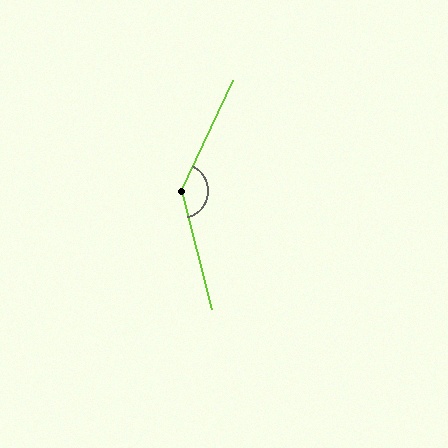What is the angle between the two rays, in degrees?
Approximately 140 degrees.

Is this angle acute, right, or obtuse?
It is obtuse.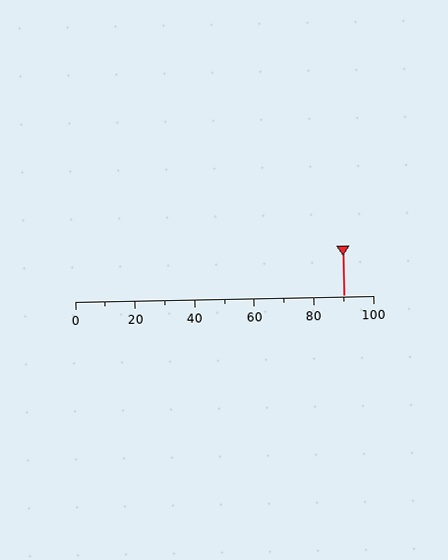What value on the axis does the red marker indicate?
The marker indicates approximately 90.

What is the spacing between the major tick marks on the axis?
The major ticks are spaced 20 apart.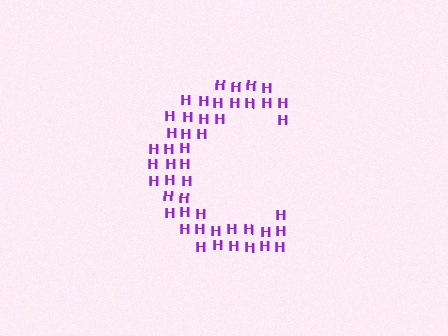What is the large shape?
The large shape is the letter C.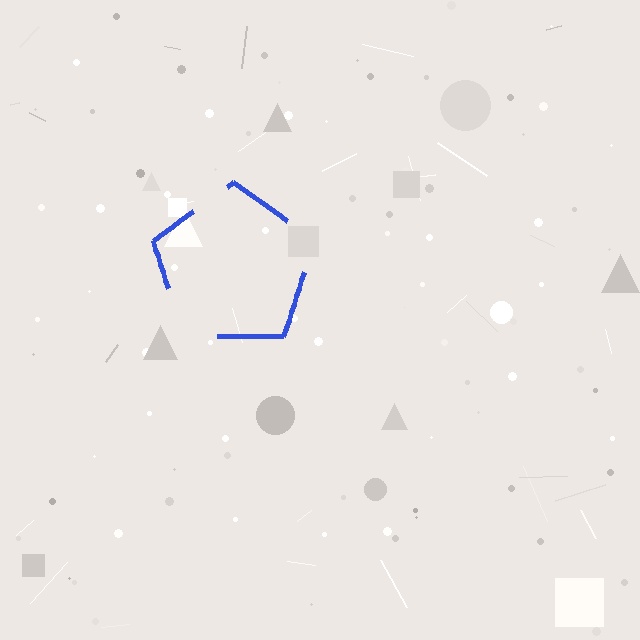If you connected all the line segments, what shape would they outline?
They would outline a pentagon.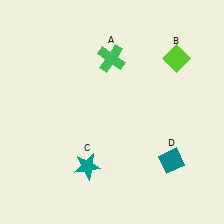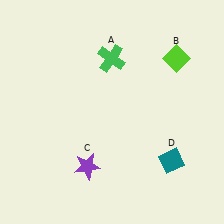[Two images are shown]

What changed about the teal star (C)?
In Image 1, C is teal. In Image 2, it changed to purple.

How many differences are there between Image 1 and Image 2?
There is 1 difference between the two images.